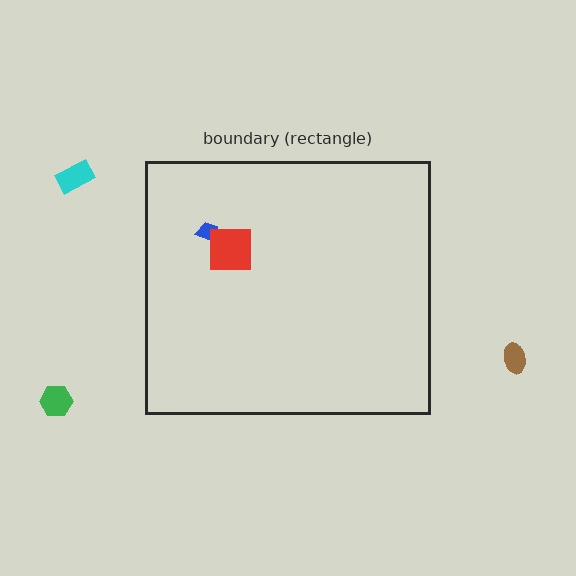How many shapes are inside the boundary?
2 inside, 3 outside.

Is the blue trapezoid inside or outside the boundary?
Inside.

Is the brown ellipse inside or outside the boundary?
Outside.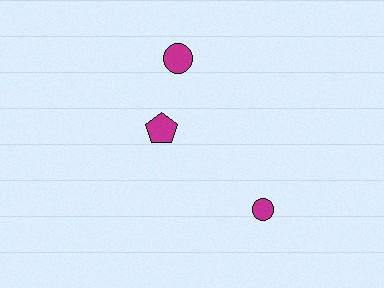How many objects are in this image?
There are 3 objects.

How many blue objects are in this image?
There are no blue objects.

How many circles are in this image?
There are 2 circles.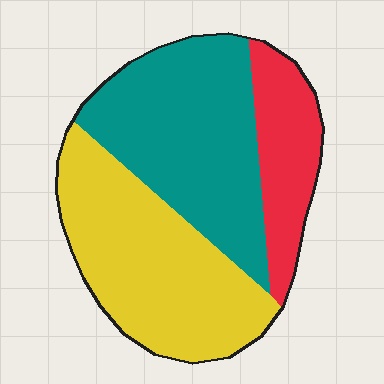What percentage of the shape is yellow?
Yellow takes up between a quarter and a half of the shape.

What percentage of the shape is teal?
Teal takes up about two fifths (2/5) of the shape.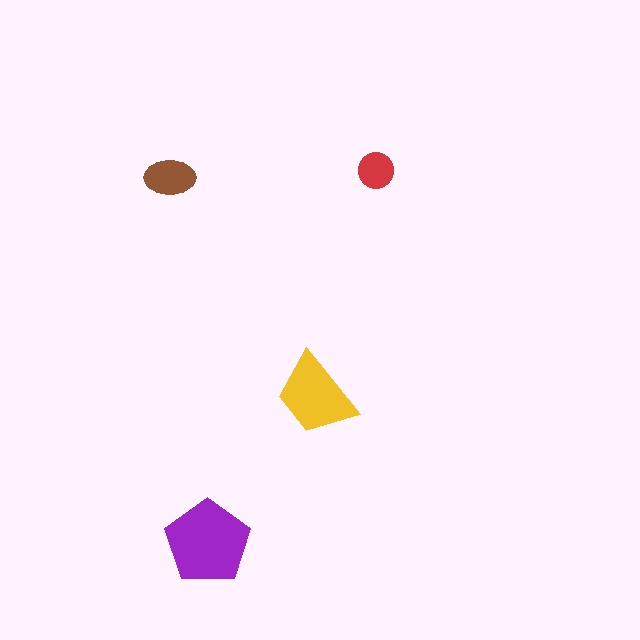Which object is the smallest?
The red circle.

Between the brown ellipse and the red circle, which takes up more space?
The brown ellipse.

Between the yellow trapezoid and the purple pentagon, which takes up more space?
The purple pentagon.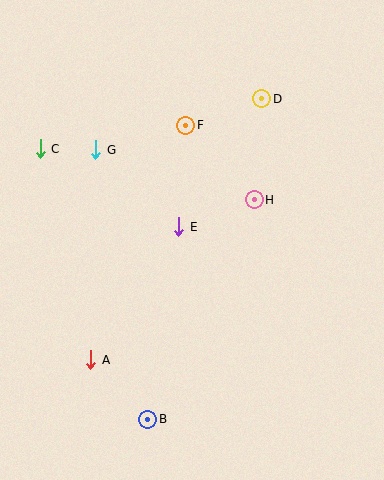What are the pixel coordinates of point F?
Point F is at (186, 125).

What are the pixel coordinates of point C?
Point C is at (40, 149).